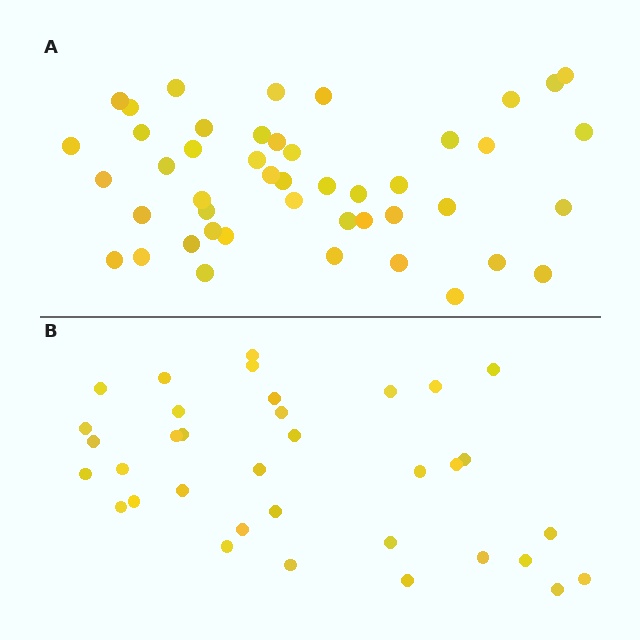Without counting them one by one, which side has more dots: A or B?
Region A (the top region) has more dots.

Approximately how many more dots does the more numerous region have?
Region A has roughly 12 or so more dots than region B.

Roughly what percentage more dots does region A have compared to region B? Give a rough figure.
About 30% more.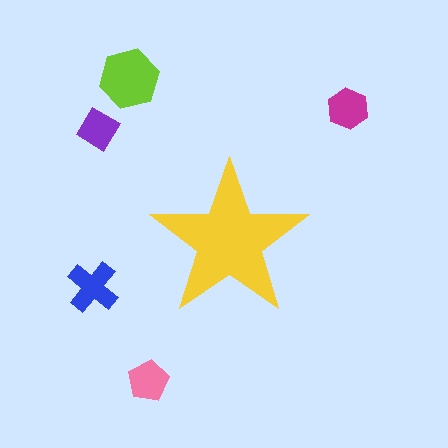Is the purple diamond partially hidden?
No, the purple diamond is fully visible.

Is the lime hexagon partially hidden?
No, the lime hexagon is fully visible.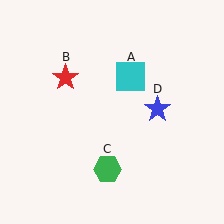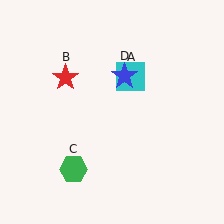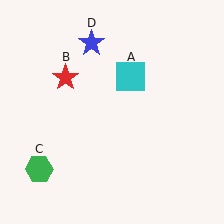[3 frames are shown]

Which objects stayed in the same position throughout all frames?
Cyan square (object A) and red star (object B) remained stationary.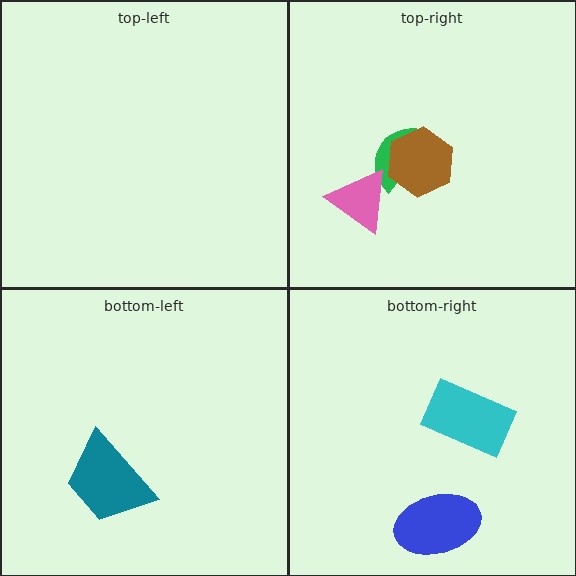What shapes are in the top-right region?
The green semicircle, the pink triangle, the brown hexagon.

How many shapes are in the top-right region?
3.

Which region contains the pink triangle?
The top-right region.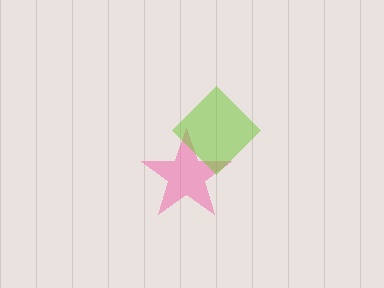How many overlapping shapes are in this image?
There are 2 overlapping shapes in the image.